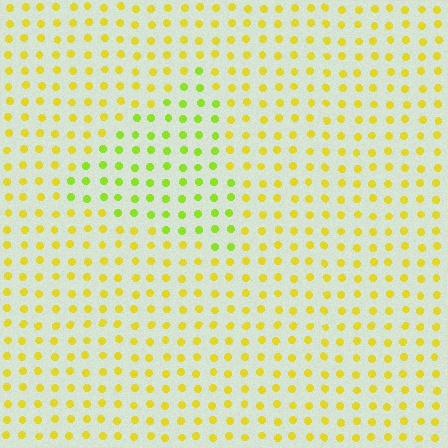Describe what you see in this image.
The image is filled with small yellow elements in a uniform arrangement. A triangle-shaped region is visible where the elements are tinted to a slightly different hue, forming a subtle color boundary.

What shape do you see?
I see a triangle.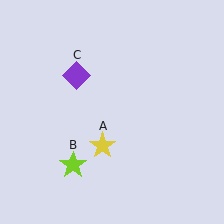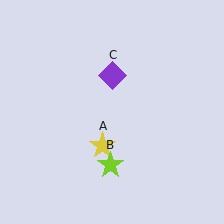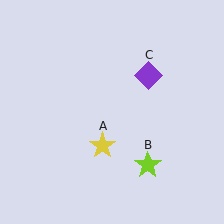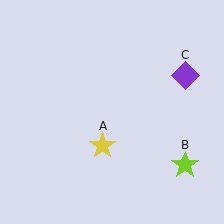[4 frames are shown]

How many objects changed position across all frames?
2 objects changed position: lime star (object B), purple diamond (object C).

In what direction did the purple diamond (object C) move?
The purple diamond (object C) moved right.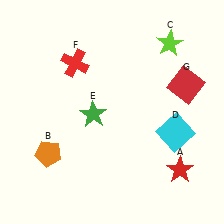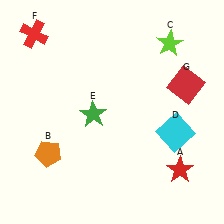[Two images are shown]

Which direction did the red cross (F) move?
The red cross (F) moved left.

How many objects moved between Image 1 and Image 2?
1 object moved between the two images.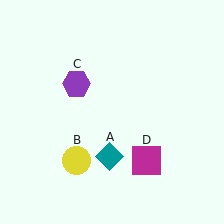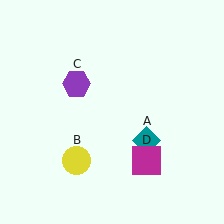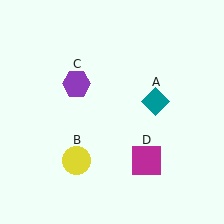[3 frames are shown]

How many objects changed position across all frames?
1 object changed position: teal diamond (object A).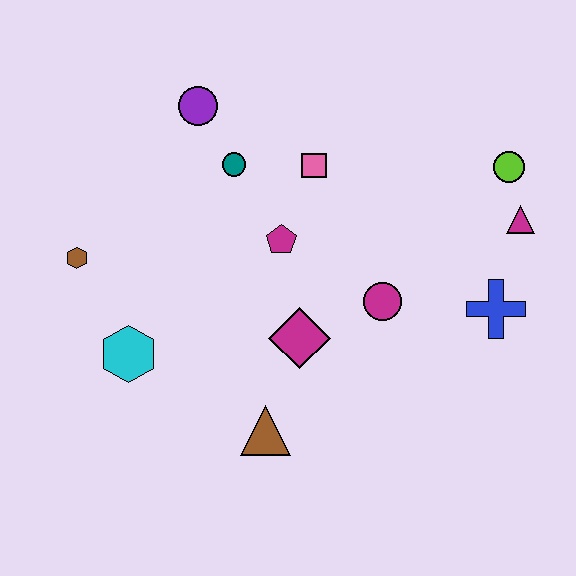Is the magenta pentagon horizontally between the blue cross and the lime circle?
No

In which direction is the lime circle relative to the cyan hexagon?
The lime circle is to the right of the cyan hexagon.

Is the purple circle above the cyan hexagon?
Yes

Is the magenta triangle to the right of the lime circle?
Yes